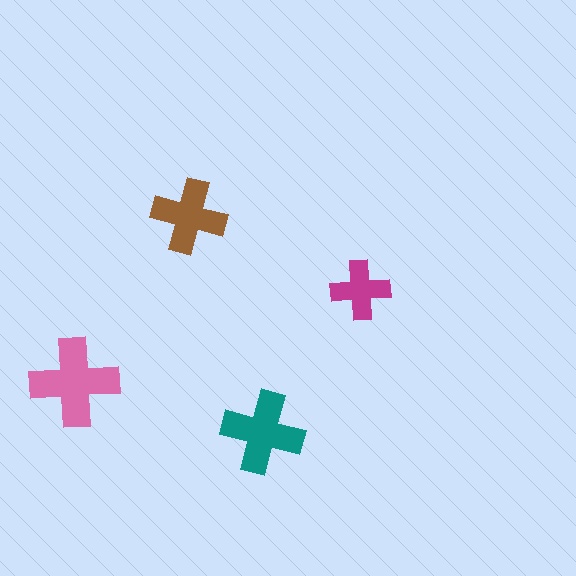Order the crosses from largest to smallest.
the pink one, the teal one, the brown one, the magenta one.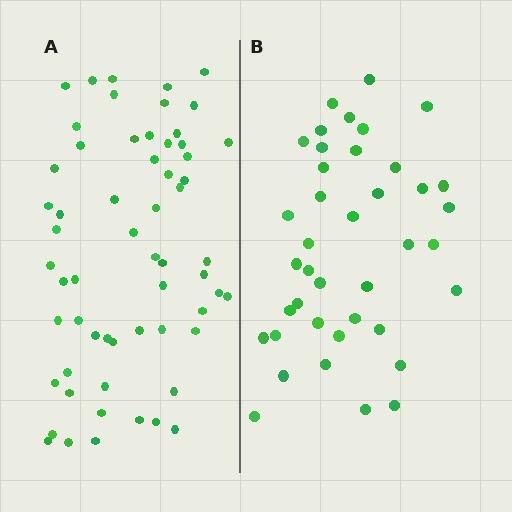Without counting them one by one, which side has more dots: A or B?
Region A (the left region) has more dots.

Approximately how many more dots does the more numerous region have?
Region A has approximately 20 more dots than region B.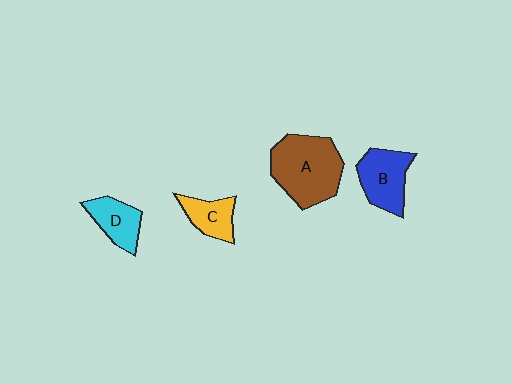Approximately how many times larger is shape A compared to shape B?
Approximately 1.5 times.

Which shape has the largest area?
Shape A (brown).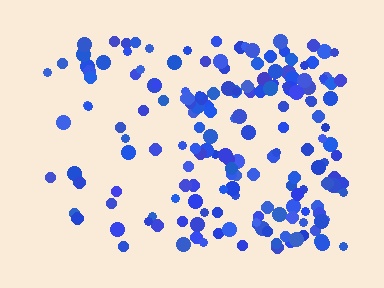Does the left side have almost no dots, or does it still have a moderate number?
Still a moderate number, just noticeably fewer than the right.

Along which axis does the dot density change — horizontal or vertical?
Horizontal.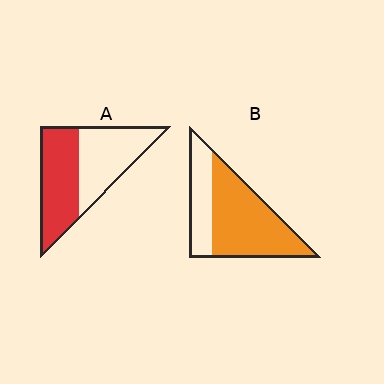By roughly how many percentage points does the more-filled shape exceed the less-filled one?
By roughly 20 percentage points (B over A).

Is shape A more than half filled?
Roughly half.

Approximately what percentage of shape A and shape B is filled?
A is approximately 50% and B is approximately 70%.